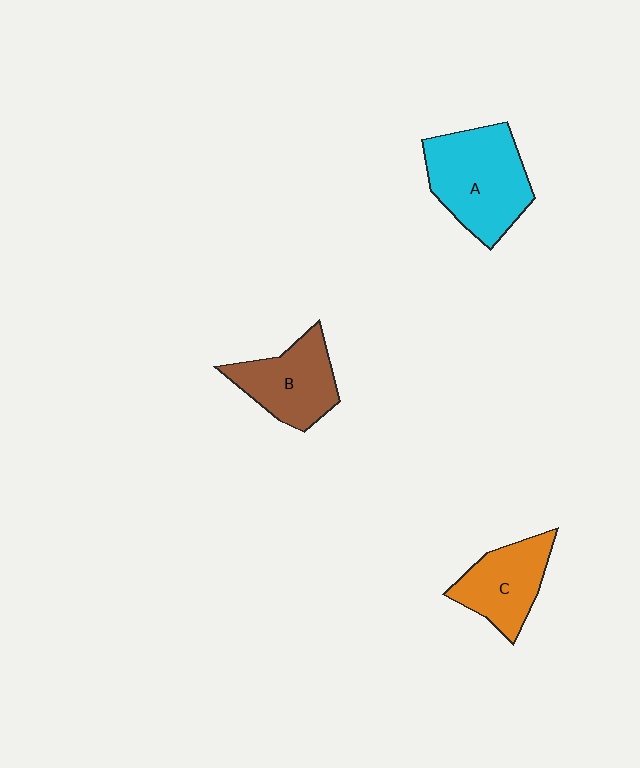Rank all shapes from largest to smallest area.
From largest to smallest: A (cyan), B (brown), C (orange).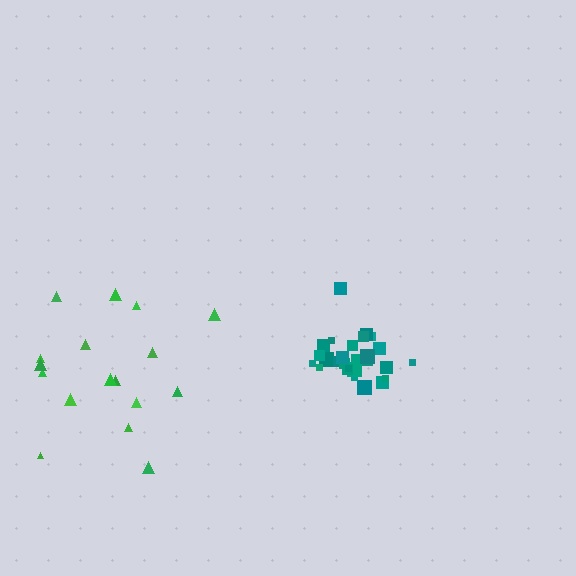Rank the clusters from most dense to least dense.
teal, green.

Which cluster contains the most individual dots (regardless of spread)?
Teal (28).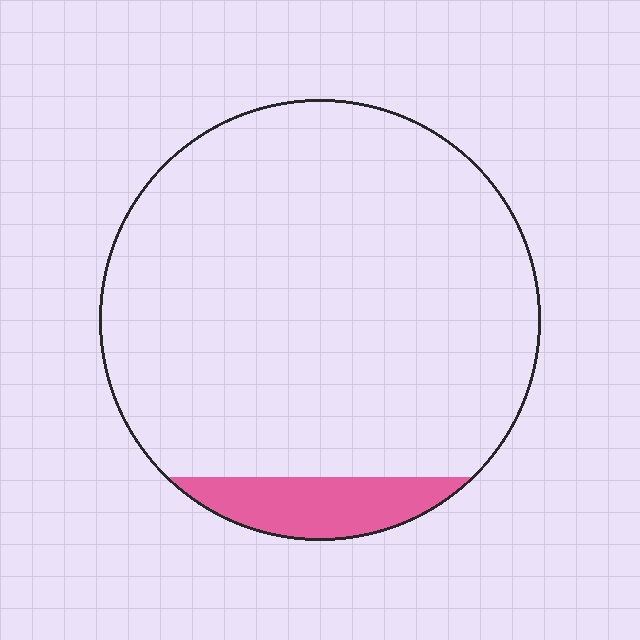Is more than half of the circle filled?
No.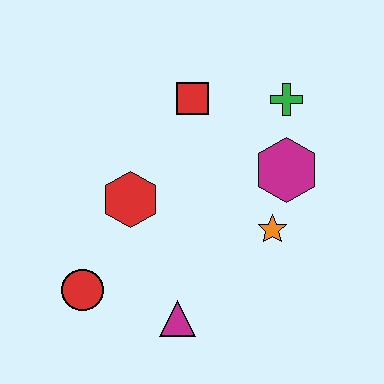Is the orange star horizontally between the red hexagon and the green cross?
Yes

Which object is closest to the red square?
The green cross is closest to the red square.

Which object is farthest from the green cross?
The red circle is farthest from the green cross.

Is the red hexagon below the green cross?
Yes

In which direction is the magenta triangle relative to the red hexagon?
The magenta triangle is below the red hexagon.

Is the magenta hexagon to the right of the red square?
Yes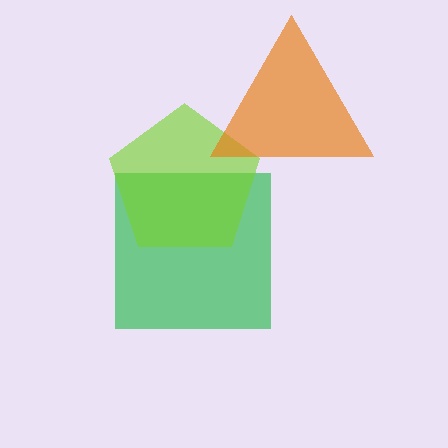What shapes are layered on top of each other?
The layered shapes are: a green square, a lime pentagon, an orange triangle.